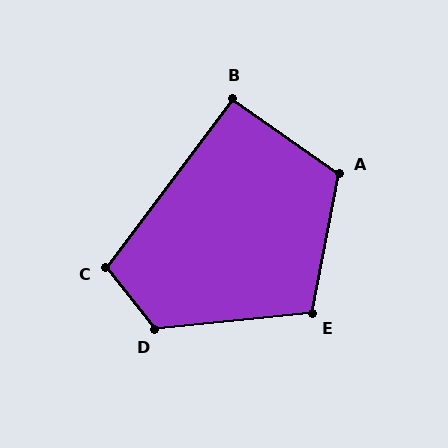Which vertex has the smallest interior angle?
B, at approximately 92 degrees.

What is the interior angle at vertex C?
Approximately 105 degrees (obtuse).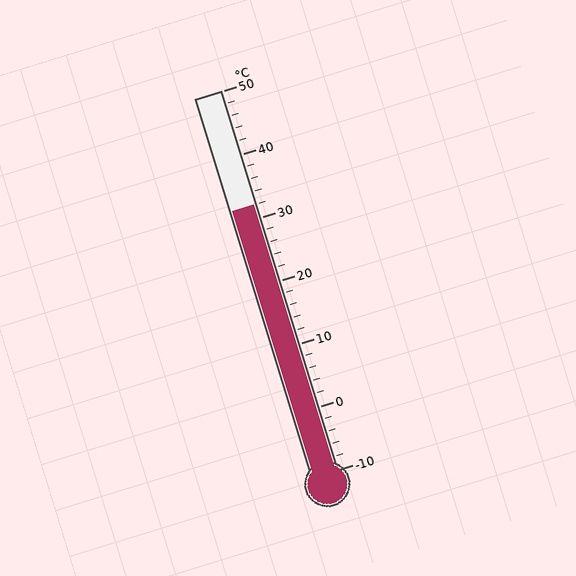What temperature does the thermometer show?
The thermometer shows approximately 32°C.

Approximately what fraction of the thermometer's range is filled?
The thermometer is filled to approximately 70% of its range.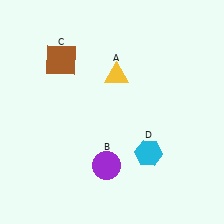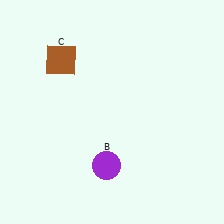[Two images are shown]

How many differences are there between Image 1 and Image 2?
There are 2 differences between the two images.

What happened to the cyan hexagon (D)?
The cyan hexagon (D) was removed in Image 2. It was in the bottom-right area of Image 1.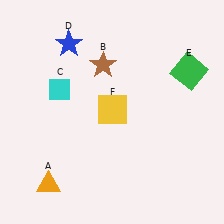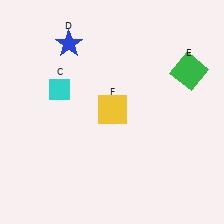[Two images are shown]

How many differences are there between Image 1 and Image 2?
There are 2 differences between the two images.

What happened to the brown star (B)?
The brown star (B) was removed in Image 2. It was in the top-left area of Image 1.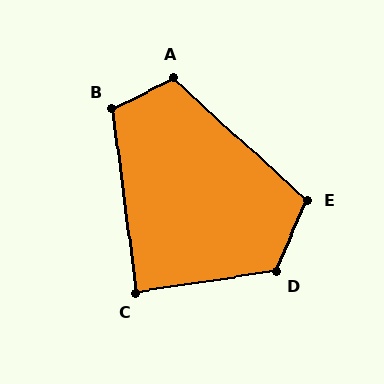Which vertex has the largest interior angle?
D, at approximately 123 degrees.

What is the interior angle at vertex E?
Approximately 109 degrees (obtuse).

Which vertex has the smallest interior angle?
C, at approximately 89 degrees.